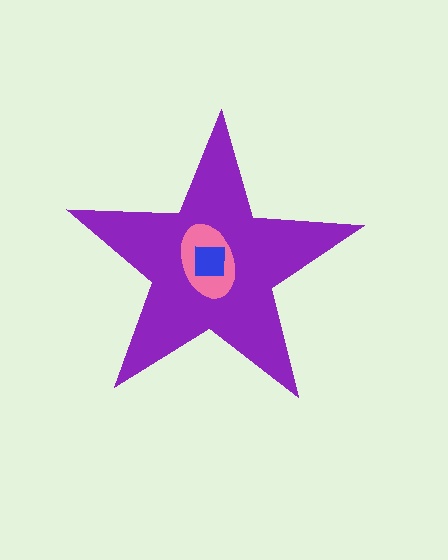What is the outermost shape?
The purple star.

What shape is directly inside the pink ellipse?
The blue square.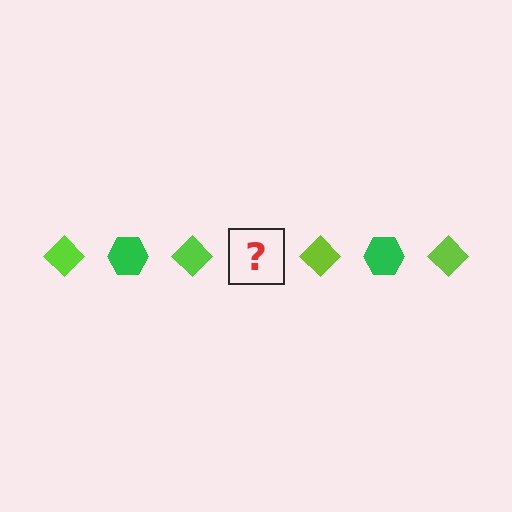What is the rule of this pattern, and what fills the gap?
The rule is that the pattern alternates between lime diamond and green hexagon. The gap should be filled with a green hexagon.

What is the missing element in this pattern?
The missing element is a green hexagon.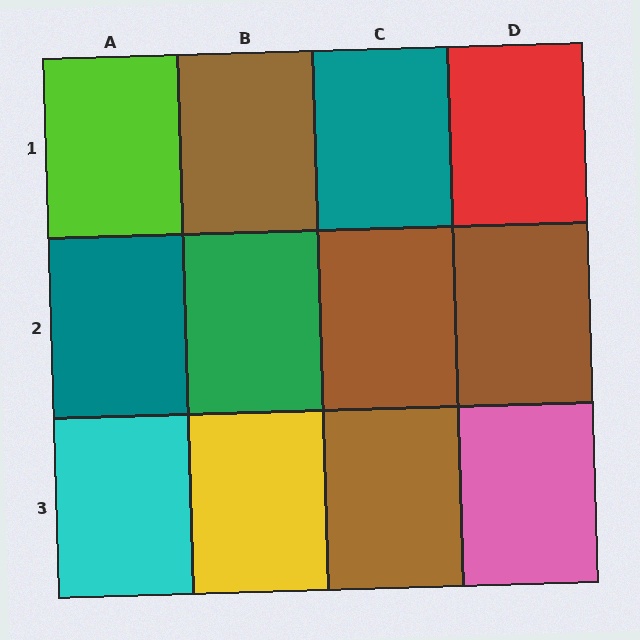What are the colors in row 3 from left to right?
Cyan, yellow, brown, pink.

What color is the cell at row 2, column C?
Brown.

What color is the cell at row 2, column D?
Brown.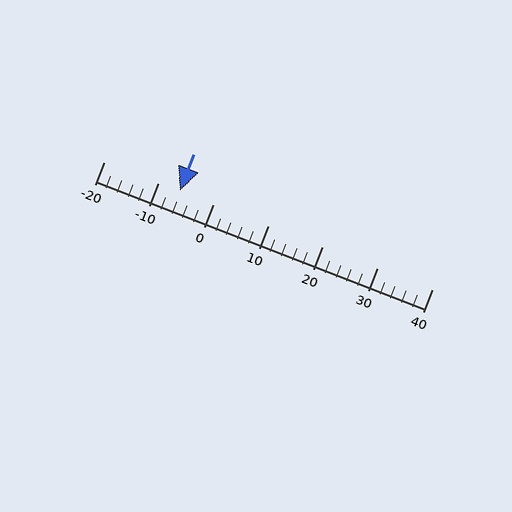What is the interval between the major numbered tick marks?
The major tick marks are spaced 10 units apart.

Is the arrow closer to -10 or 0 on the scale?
The arrow is closer to -10.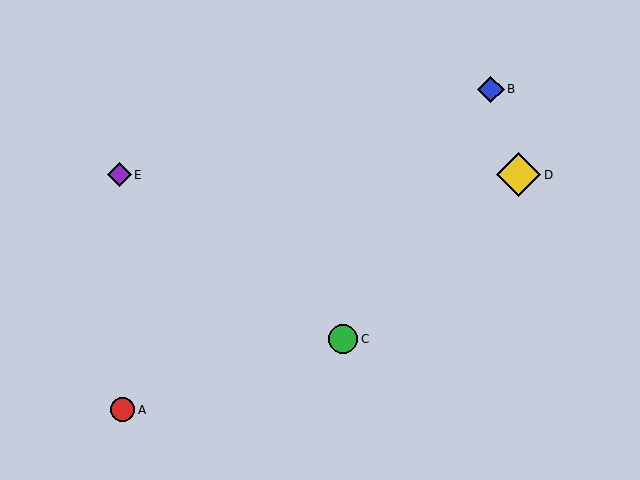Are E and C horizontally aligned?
No, E is at y≈175 and C is at y≈339.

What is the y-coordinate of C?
Object C is at y≈339.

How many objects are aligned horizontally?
2 objects (D, E) are aligned horizontally.